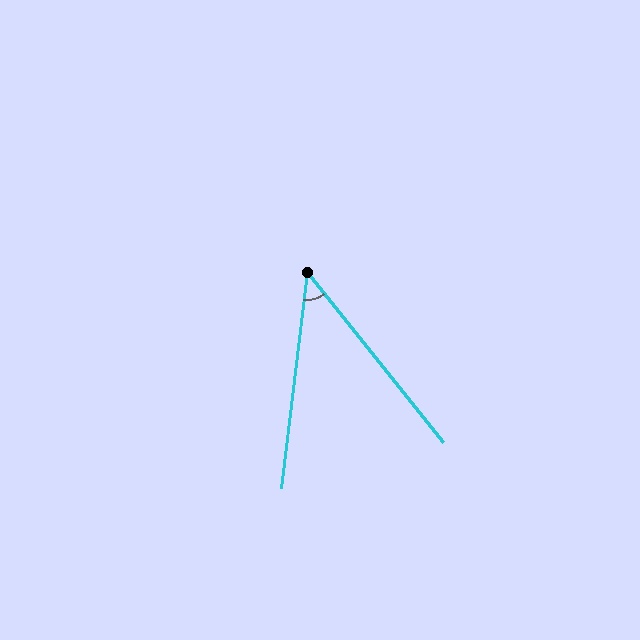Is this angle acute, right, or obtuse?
It is acute.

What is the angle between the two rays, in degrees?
Approximately 45 degrees.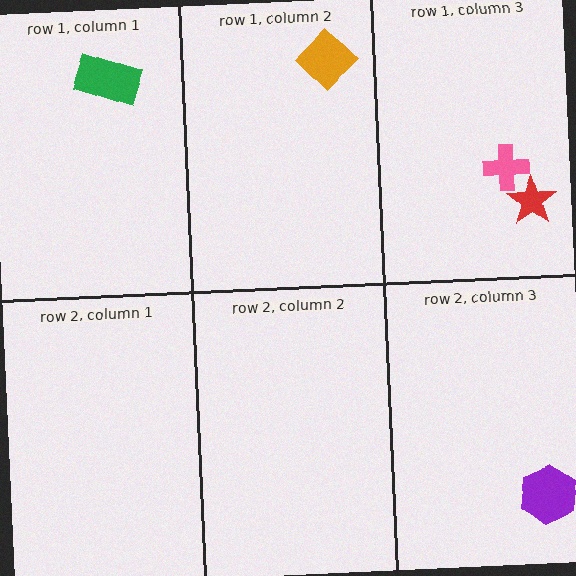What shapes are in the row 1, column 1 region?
The green rectangle.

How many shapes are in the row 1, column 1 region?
1.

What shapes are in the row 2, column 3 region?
The purple hexagon.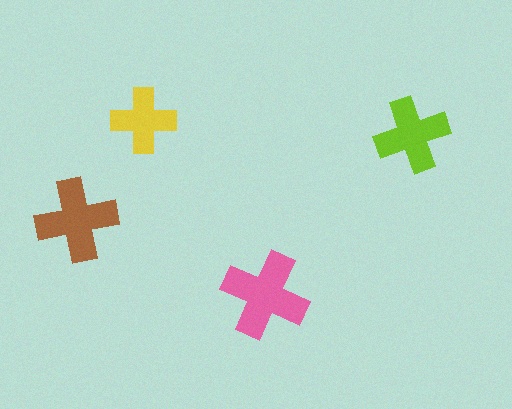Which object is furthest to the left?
The brown cross is leftmost.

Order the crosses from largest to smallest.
the pink one, the brown one, the lime one, the yellow one.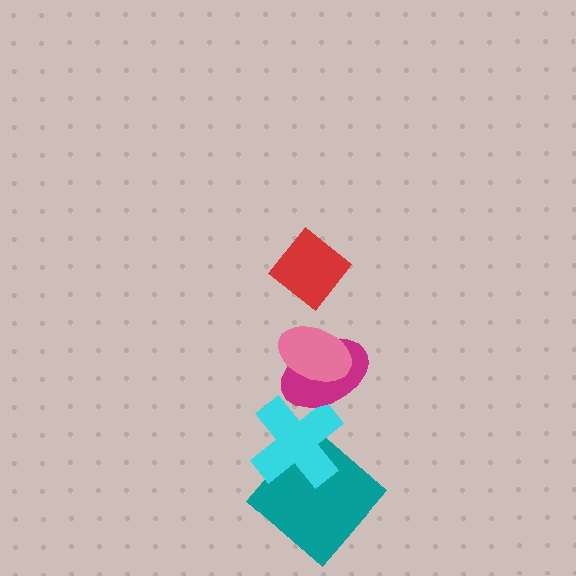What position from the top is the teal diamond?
The teal diamond is 5th from the top.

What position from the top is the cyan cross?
The cyan cross is 4th from the top.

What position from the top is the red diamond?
The red diamond is 1st from the top.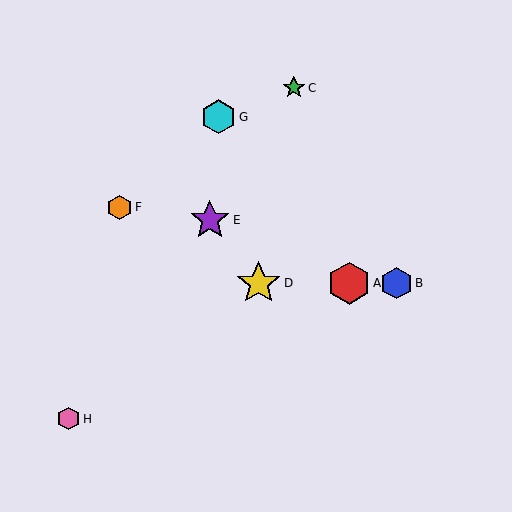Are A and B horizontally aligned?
Yes, both are at y≈283.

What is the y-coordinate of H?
Object H is at y≈419.